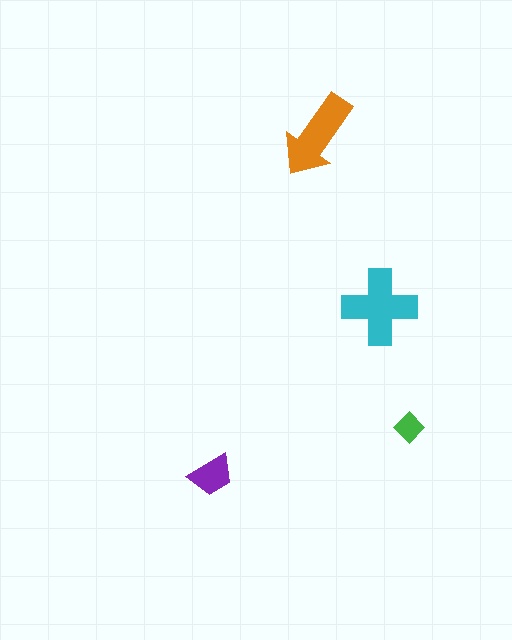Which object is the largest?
The cyan cross.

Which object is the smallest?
The green diamond.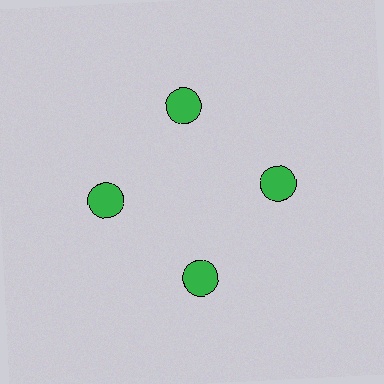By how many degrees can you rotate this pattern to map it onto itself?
The pattern maps onto itself every 90 degrees of rotation.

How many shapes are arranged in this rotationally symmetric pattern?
There are 4 shapes, arranged in 4 groups of 1.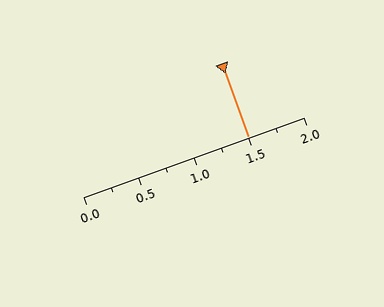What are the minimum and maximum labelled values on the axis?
The axis runs from 0.0 to 2.0.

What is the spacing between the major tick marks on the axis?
The major ticks are spaced 0.5 apart.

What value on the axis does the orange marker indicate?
The marker indicates approximately 1.5.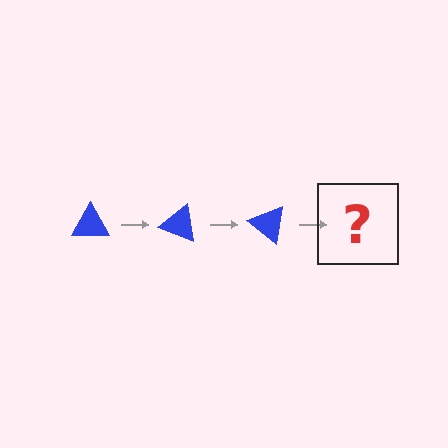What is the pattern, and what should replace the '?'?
The pattern is that the triangle rotates 20 degrees each step. The '?' should be a blue triangle rotated 60 degrees.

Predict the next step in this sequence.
The next step is a blue triangle rotated 60 degrees.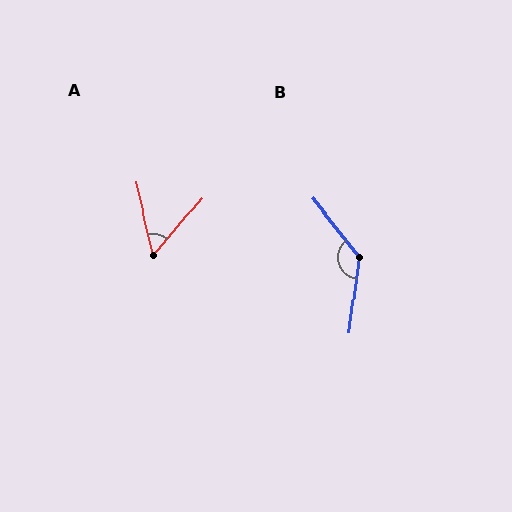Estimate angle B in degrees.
Approximately 135 degrees.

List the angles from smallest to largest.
A (53°), B (135°).